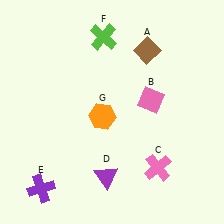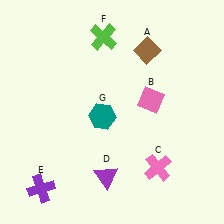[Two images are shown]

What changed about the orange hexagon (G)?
In Image 1, G is orange. In Image 2, it changed to teal.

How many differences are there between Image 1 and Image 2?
There is 1 difference between the two images.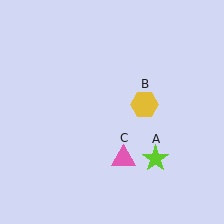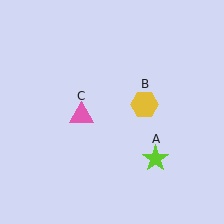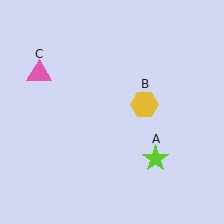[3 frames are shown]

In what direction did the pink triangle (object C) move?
The pink triangle (object C) moved up and to the left.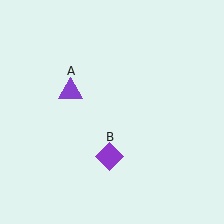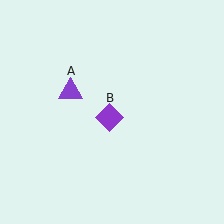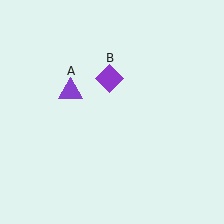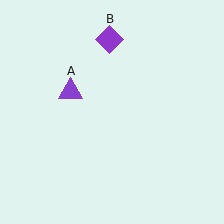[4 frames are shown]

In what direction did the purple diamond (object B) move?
The purple diamond (object B) moved up.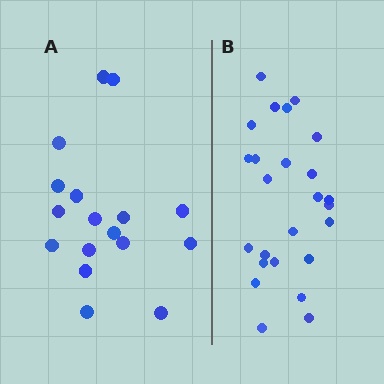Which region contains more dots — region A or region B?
Region B (the right region) has more dots.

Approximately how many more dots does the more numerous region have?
Region B has roughly 8 or so more dots than region A.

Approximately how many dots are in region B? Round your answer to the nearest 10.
About 20 dots. (The exact count is 25, which rounds to 20.)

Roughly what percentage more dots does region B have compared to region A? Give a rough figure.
About 45% more.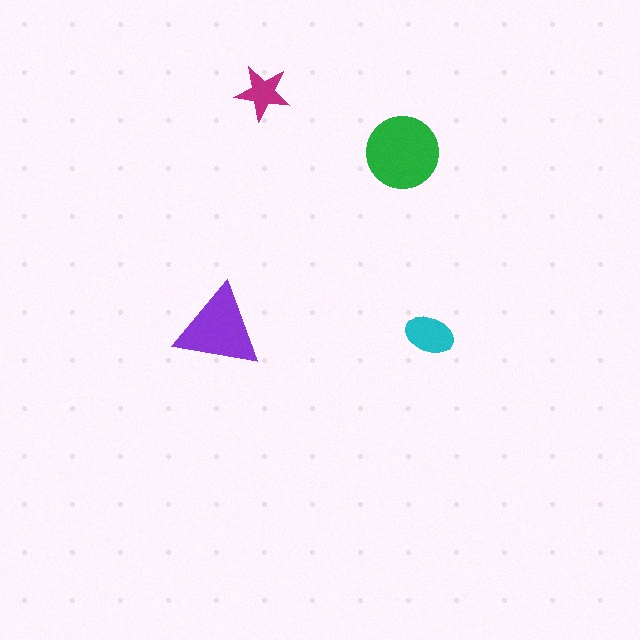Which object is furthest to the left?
The purple triangle is leftmost.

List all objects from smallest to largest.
The magenta star, the cyan ellipse, the purple triangle, the green circle.